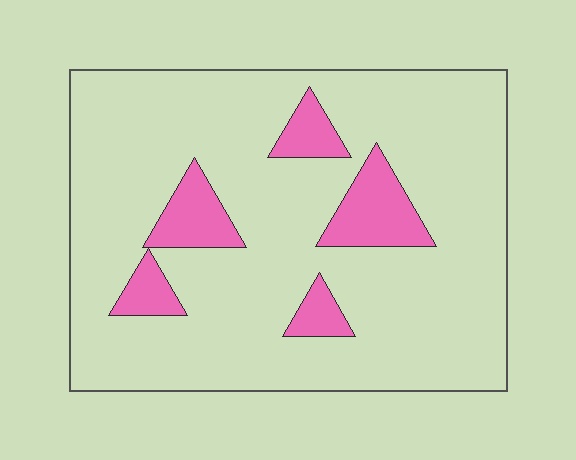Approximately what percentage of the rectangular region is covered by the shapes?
Approximately 15%.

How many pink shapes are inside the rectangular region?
5.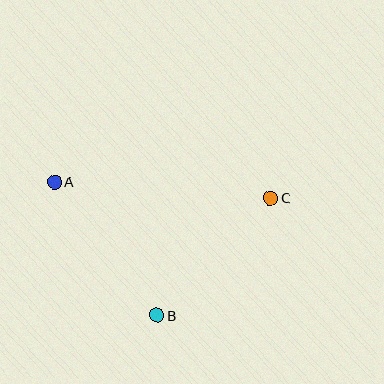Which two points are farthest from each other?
Points A and C are farthest from each other.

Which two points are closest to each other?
Points B and C are closest to each other.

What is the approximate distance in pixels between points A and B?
The distance between A and B is approximately 169 pixels.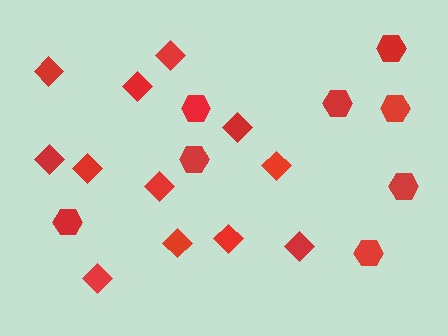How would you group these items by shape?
There are 2 groups: one group of diamonds (12) and one group of hexagons (8).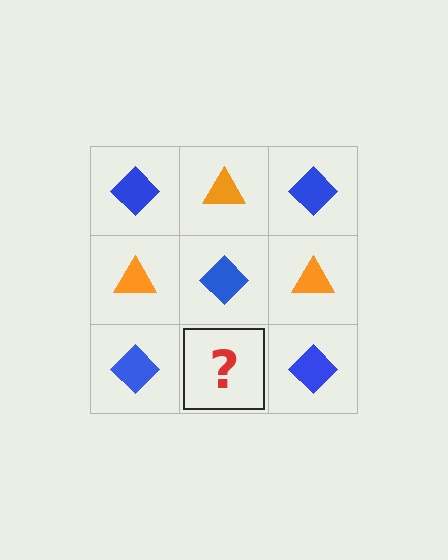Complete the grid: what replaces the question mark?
The question mark should be replaced with an orange triangle.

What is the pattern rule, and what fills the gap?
The rule is that it alternates blue diamond and orange triangle in a checkerboard pattern. The gap should be filled with an orange triangle.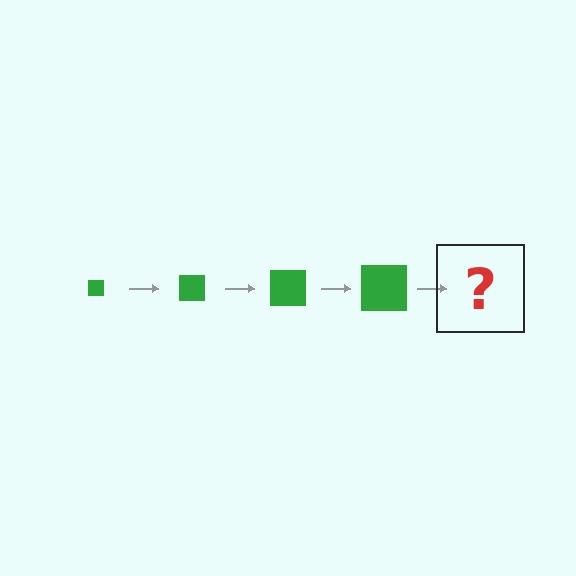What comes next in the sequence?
The next element should be a green square, larger than the previous one.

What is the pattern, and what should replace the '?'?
The pattern is that the square gets progressively larger each step. The '?' should be a green square, larger than the previous one.